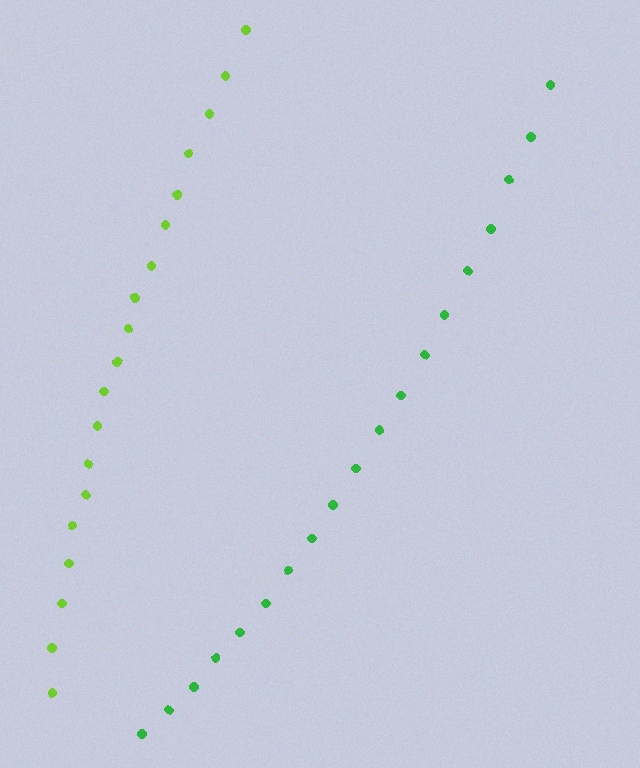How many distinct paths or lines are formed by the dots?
There are 2 distinct paths.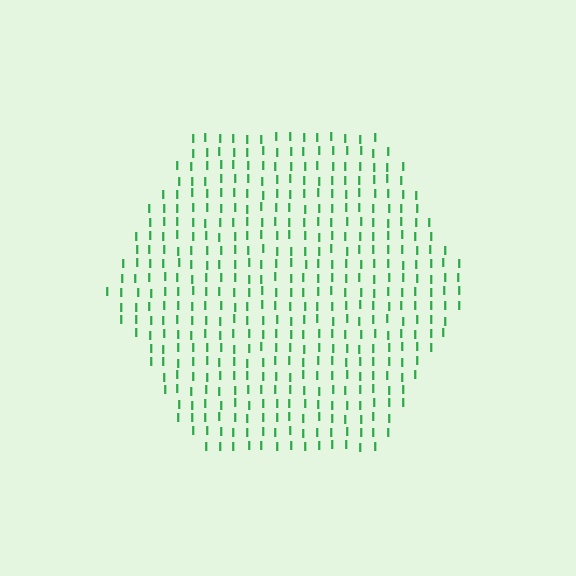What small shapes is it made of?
It is made of small letter I's.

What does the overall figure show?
The overall figure shows a hexagon.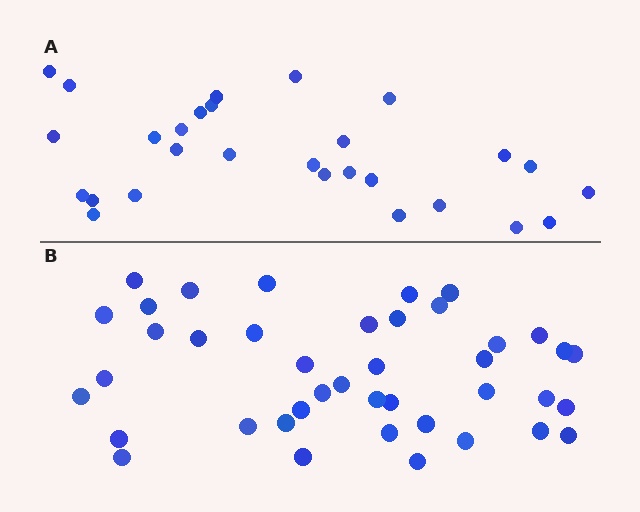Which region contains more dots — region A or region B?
Region B (the bottom region) has more dots.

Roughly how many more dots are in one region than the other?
Region B has approximately 15 more dots than region A.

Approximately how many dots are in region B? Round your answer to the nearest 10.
About 40 dots. (The exact count is 41, which rounds to 40.)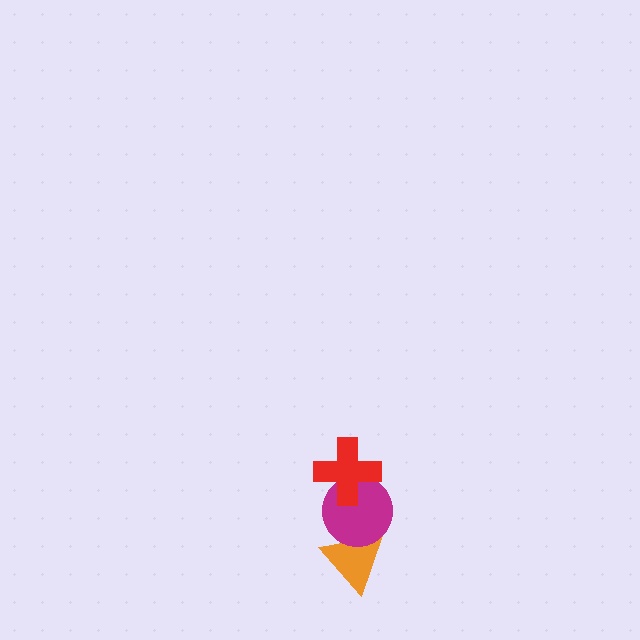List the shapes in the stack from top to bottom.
From top to bottom: the red cross, the magenta circle, the orange triangle.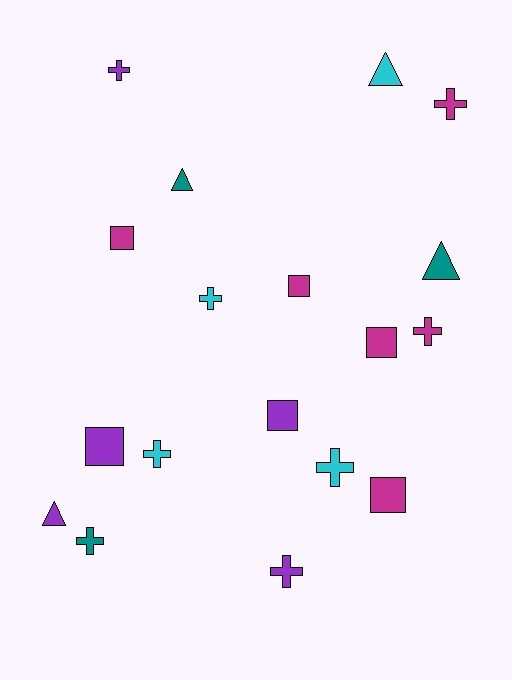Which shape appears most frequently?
Cross, with 8 objects.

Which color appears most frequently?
Magenta, with 6 objects.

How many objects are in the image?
There are 18 objects.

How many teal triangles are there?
There are 2 teal triangles.